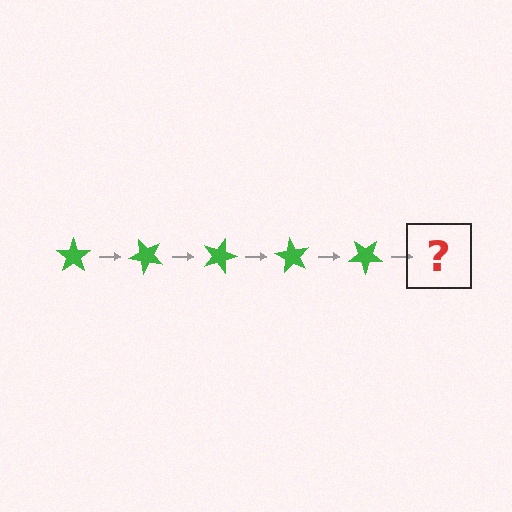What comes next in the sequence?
The next element should be a green star rotated 225 degrees.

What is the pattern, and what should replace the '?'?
The pattern is that the star rotates 45 degrees each step. The '?' should be a green star rotated 225 degrees.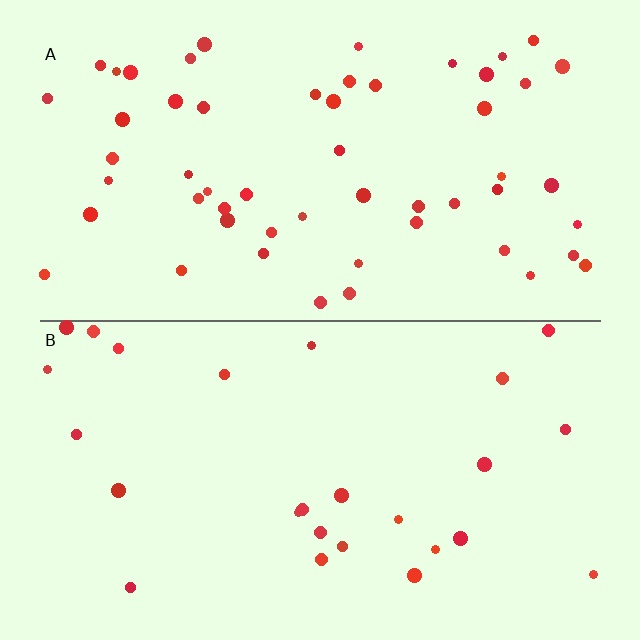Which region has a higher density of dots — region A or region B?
A (the top).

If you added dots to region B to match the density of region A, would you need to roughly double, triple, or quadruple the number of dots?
Approximately double.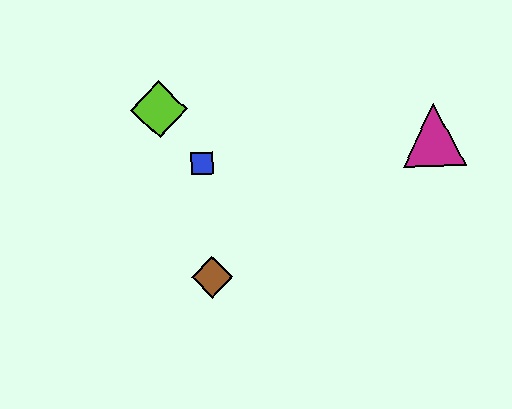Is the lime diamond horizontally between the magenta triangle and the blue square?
No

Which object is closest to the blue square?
The lime diamond is closest to the blue square.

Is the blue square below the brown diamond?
No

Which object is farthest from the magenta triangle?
The lime diamond is farthest from the magenta triangle.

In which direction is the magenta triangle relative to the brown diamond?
The magenta triangle is to the right of the brown diamond.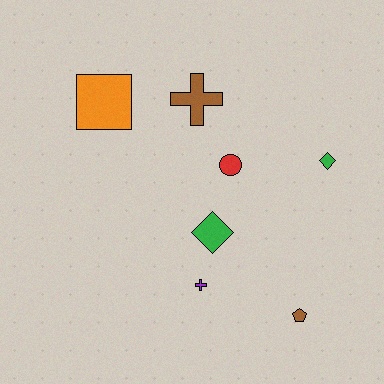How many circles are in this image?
There is 1 circle.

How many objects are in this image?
There are 7 objects.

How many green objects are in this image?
There are 2 green objects.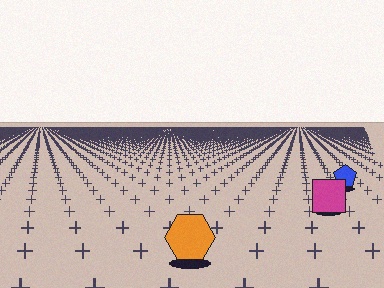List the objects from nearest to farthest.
From nearest to farthest: the orange hexagon, the magenta square, the blue pentagon.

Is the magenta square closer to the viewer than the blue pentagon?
Yes. The magenta square is closer — you can tell from the texture gradient: the ground texture is coarser near it.